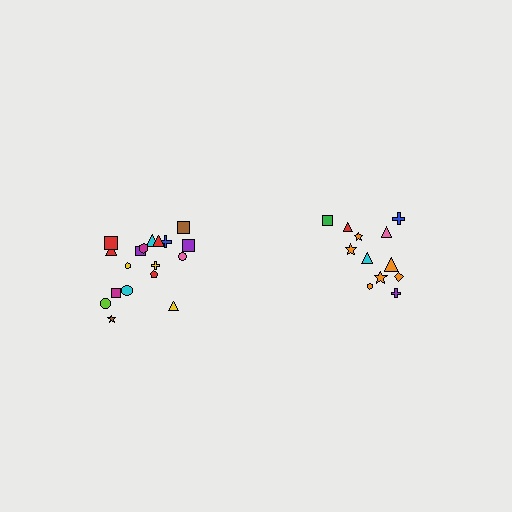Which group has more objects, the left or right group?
The left group.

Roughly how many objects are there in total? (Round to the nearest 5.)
Roughly 30 objects in total.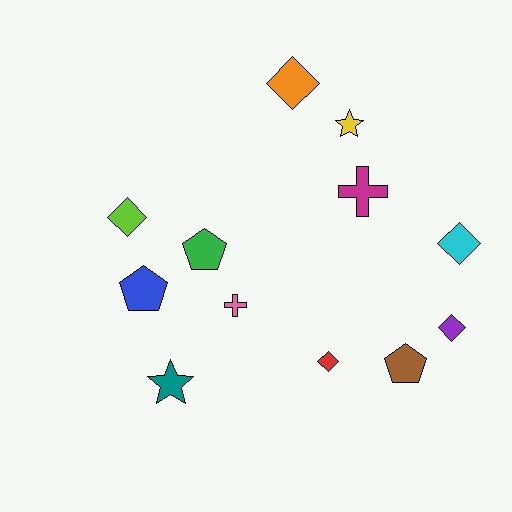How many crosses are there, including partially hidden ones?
There are 2 crosses.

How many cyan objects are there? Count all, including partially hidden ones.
There is 1 cyan object.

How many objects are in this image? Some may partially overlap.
There are 12 objects.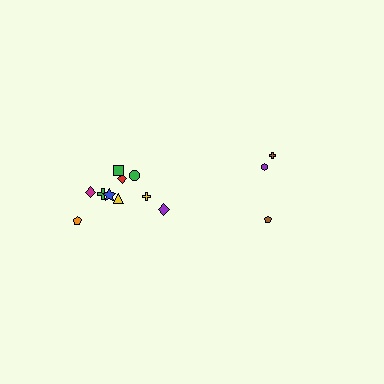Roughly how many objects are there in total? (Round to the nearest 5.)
Roughly 15 objects in total.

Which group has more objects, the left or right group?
The left group.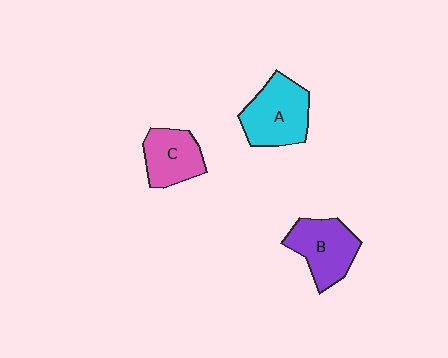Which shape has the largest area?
Shape A (cyan).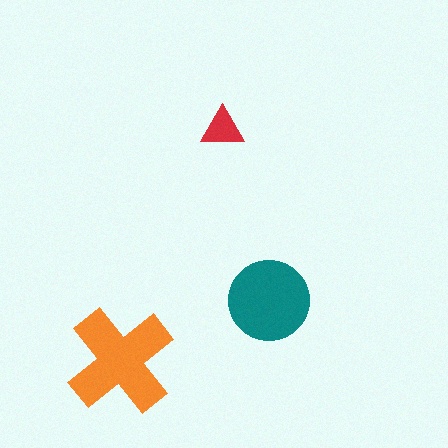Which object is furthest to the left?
The orange cross is leftmost.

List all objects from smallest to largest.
The red triangle, the teal circle, the orange cross.